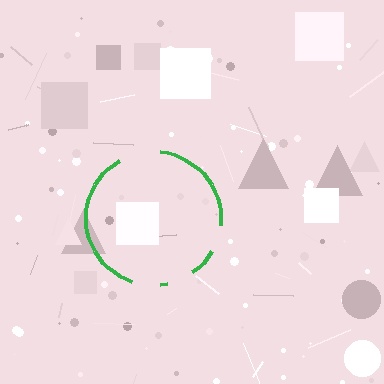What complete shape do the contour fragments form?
The contour fragments form a circle.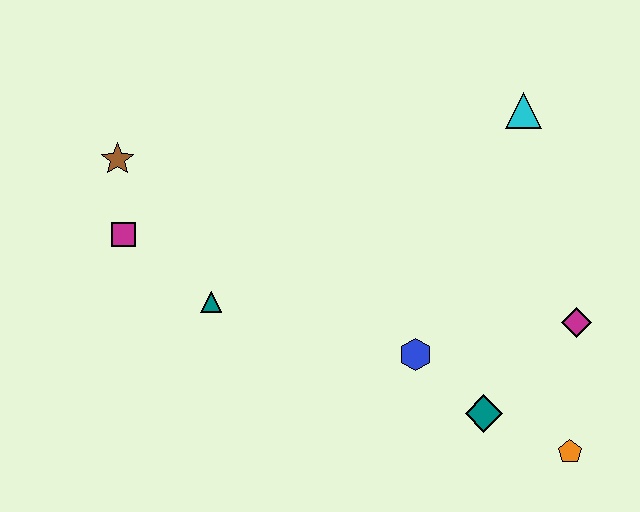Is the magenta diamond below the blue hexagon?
No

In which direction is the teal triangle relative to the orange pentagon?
The teal triangle is to the left of the orange pentagon.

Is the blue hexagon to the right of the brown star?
Yes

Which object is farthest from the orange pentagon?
The brown star is farthest from the orange pentagon.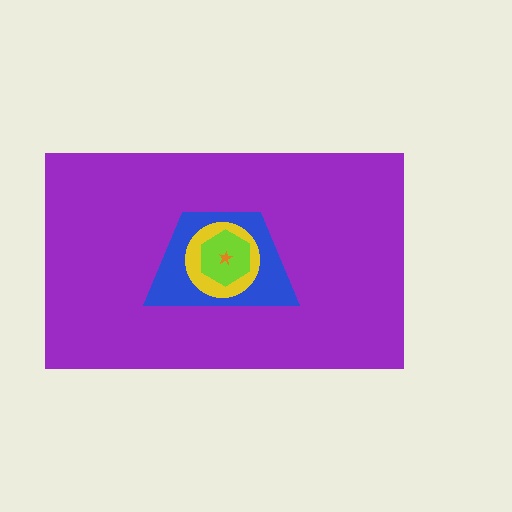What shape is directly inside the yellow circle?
The lime hexagon.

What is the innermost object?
The orange star.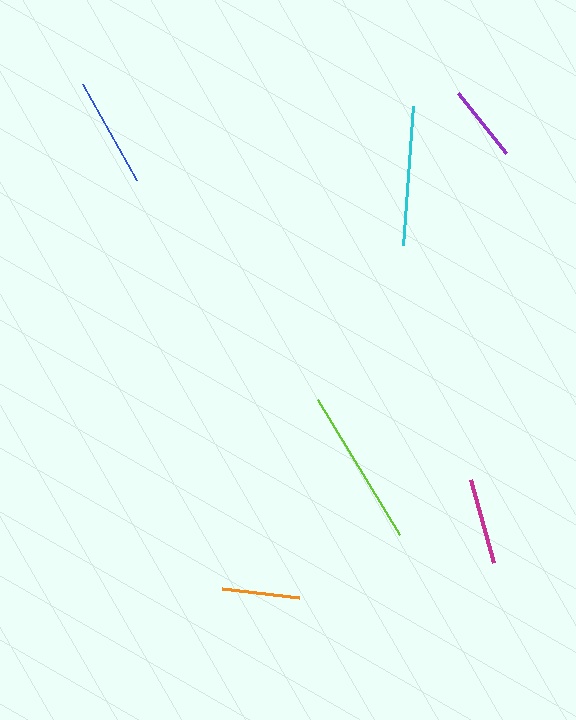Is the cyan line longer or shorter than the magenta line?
The cyan line is longer than the magenta line.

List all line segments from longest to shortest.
From longest to shortest: lime, cyan, blue, magenta, orange, purple.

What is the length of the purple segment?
The purple segment is approximately 77 pixels long.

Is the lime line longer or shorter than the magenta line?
The lime line is longer than the magenta line.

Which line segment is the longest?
The lime line is the longest at approximately 158 pixels.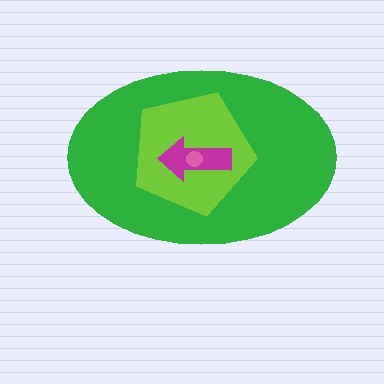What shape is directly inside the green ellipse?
The lime pentagon.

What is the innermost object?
The pink circle.